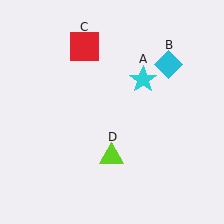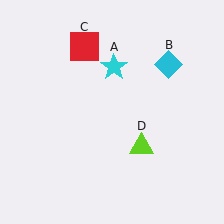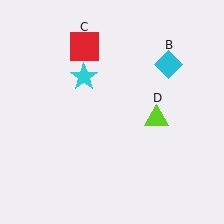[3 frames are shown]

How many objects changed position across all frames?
2 objects changed position: cyan star (object A), lime triangle (object D).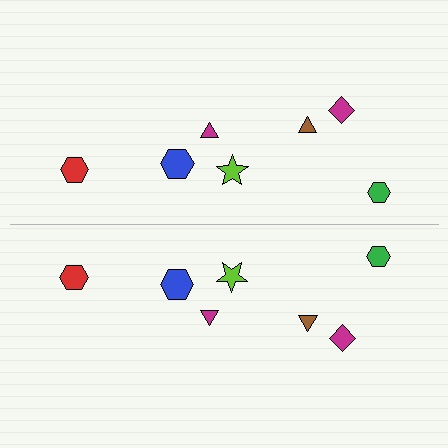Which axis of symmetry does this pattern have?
The pattern has a horizontal axis of symmetry running through the center of the image.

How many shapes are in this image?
There are 14 shapes in this image.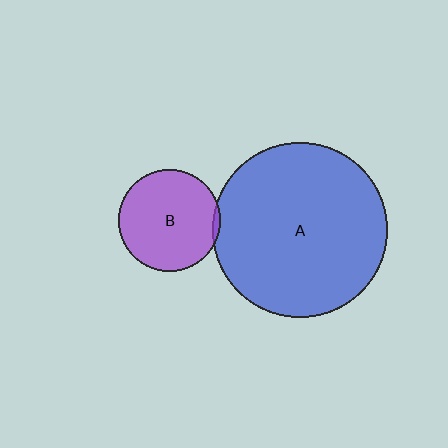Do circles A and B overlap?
Yes.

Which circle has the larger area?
Circle A (blue).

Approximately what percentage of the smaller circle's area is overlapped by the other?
Approximately 5%.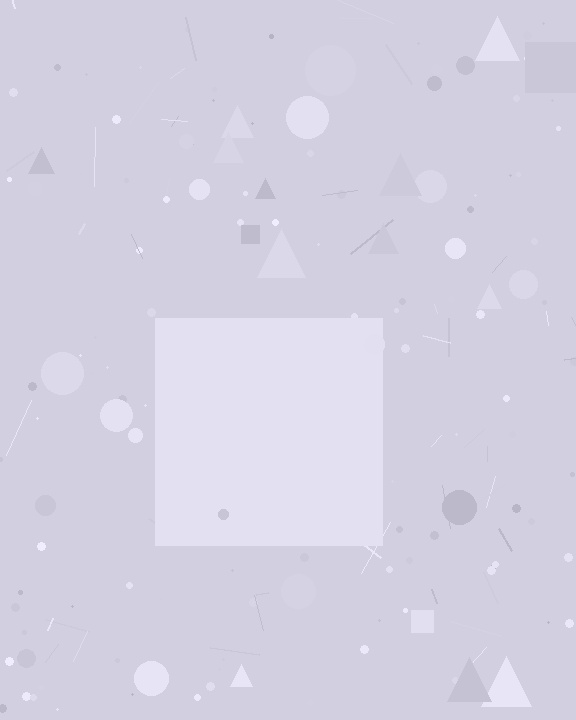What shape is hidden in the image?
A square is hidden in the image.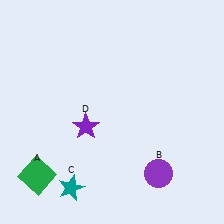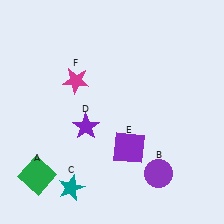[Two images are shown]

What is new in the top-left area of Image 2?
A magenta star (F) was added in the top-left area of Image 2.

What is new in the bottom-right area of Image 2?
A purple square (E) was added in the bottom-right area of Image 2.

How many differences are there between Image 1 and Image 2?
There are 2 differences between the two images.